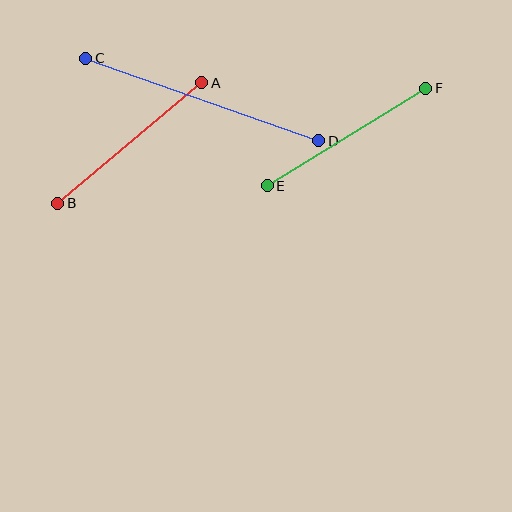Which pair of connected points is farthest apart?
Points C and D are farthest apart.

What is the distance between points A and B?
The distance is approximately 188 pixels.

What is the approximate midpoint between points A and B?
The midpoint is at approximately (130, 143) pixels.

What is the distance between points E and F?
The distance is approximately 186 pixels.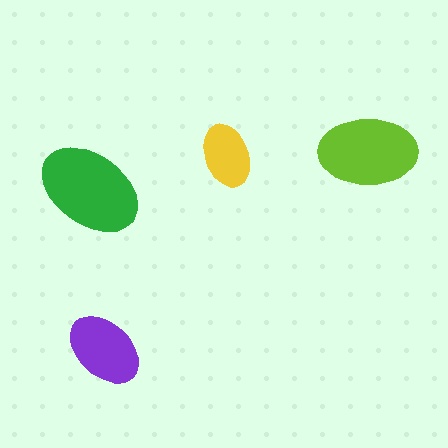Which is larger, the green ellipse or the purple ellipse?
The green one.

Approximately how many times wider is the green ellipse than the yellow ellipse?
About 1.5 times wider.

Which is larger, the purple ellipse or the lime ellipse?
The lime one.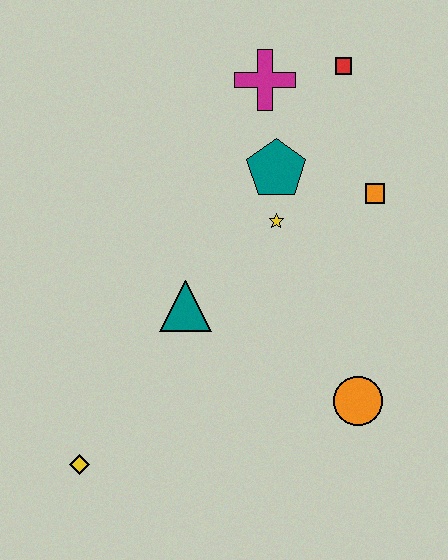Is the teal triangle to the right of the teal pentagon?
No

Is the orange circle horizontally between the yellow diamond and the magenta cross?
No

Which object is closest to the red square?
The magenta cross is closest to the red square.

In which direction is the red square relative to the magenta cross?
The red square is to the right of the magenta cross.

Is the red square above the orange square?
Yes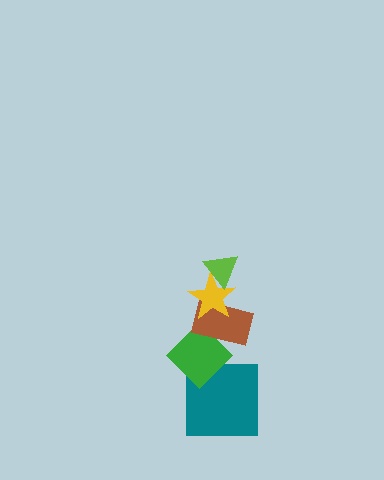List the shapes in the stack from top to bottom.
From top to bottom: the lime triangle, the yellow star, the brown rectangle, the green diamond, the teal square.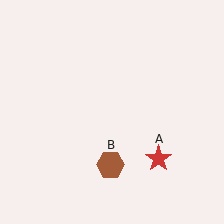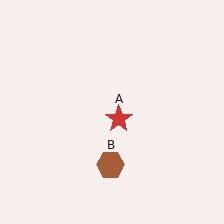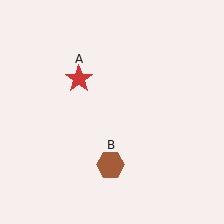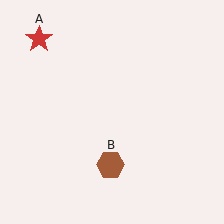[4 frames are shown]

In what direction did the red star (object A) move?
The red star (object A) moved up and to the left.